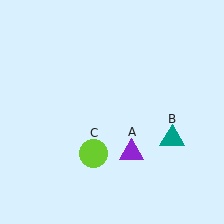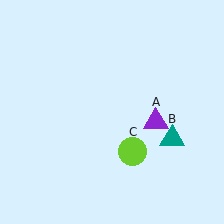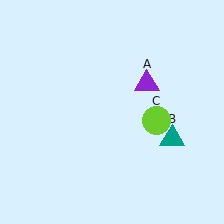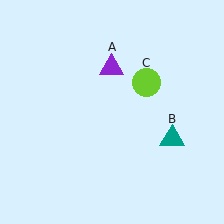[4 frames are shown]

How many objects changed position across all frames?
2 objects changed position: purple triangle (object A), lime circle (object C).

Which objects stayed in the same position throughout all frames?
Teal triangle (object B) remained stationary.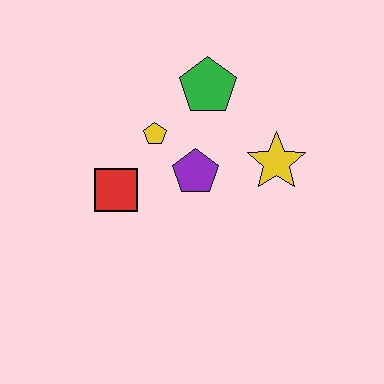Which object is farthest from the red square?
The yellow star is farthest from the red square.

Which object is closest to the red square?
The yellow pentagon is closest to the red square.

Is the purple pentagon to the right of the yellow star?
No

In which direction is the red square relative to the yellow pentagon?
The red square is below the yellow pentagon.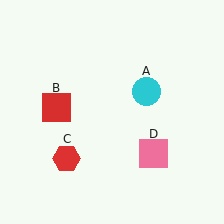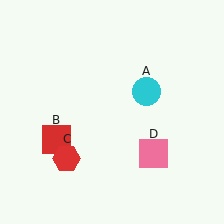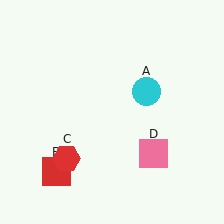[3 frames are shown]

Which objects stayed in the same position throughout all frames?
Cyan circle (object A) and red hexagon (object C) and pink square (object D) remained stationary.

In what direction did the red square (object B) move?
The red square (object B) moved down.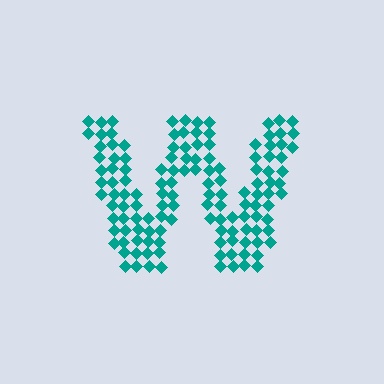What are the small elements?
The small elements are diamonds.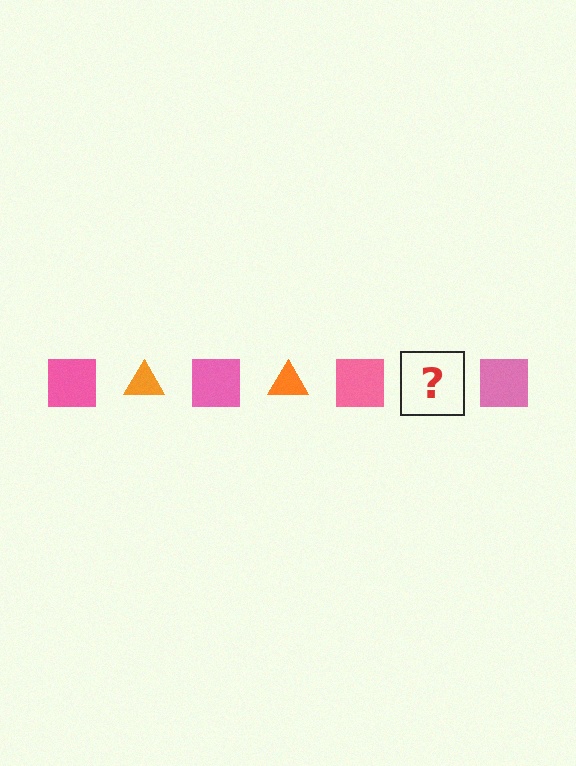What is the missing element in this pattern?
The missing element is an orange triangle.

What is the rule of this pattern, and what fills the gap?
The rule is that the pattern alternates between pink square and orange triangle. The gap should be filled with an orange triangle.